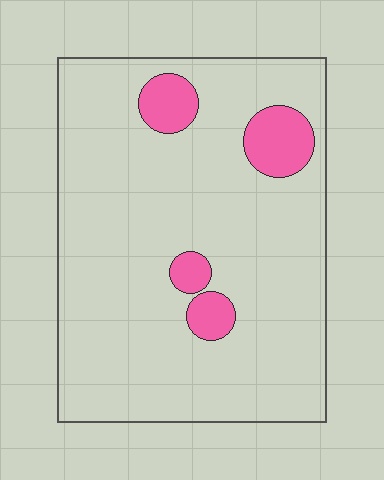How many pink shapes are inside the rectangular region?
4.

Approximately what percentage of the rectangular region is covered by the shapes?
Approximately 10%.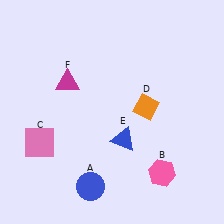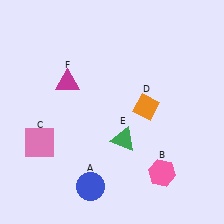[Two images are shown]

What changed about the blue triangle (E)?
In Image 1, E is blue. In Image 2, it changed to green.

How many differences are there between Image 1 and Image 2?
There is 1 difference between the two images.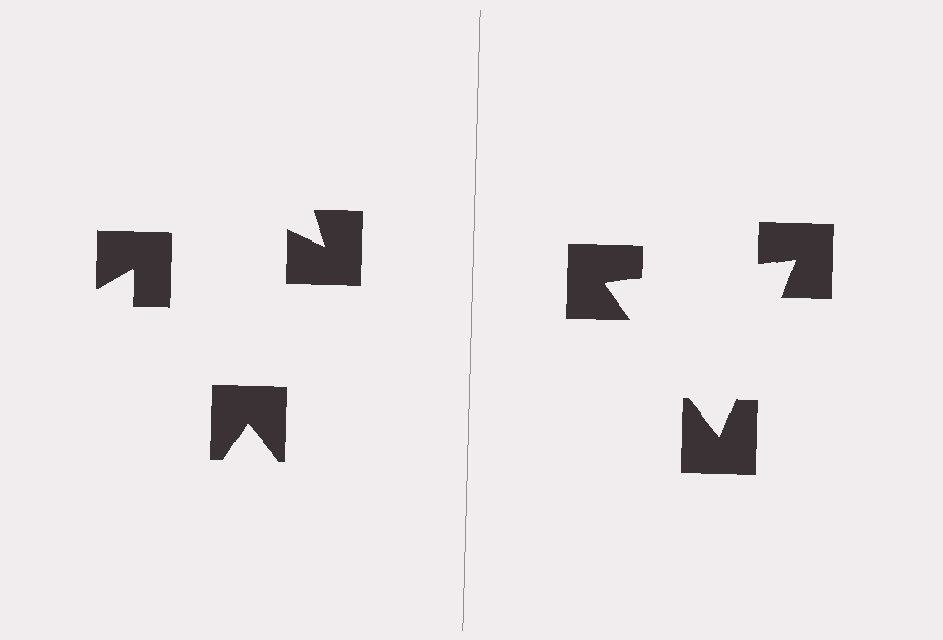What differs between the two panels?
The notched squares are positioned identically on both sides; only the wedge orientations differ. On the right they align to a triangle; on the left they are misaligned.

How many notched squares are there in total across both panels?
6 — 3 on each side.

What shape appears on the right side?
An illusory triangle.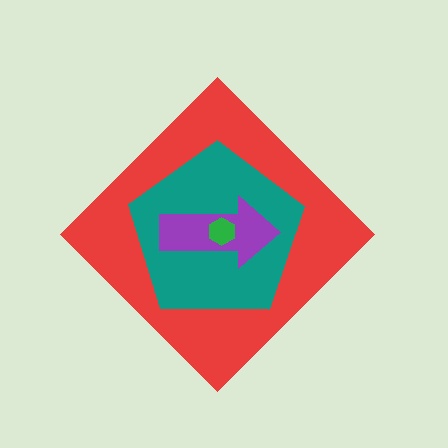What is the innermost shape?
The green hexagon.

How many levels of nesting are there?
4.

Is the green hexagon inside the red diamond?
Yes.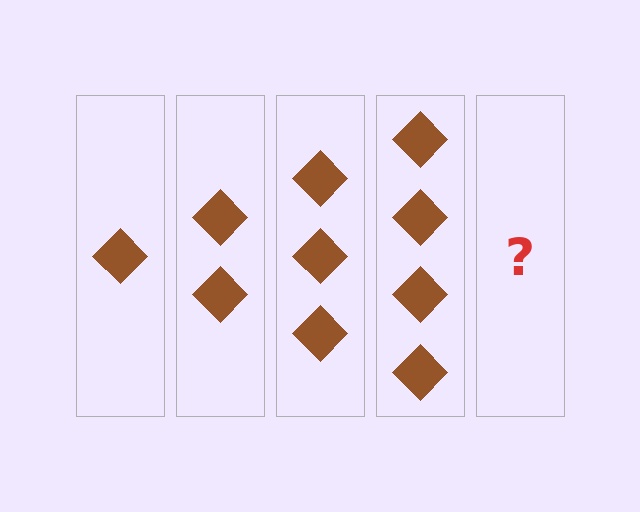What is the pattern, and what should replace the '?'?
The pattern is that each step adds one more diamond. The '?' should be 5 diamonds.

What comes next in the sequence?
The next element should be 5 diamonds.